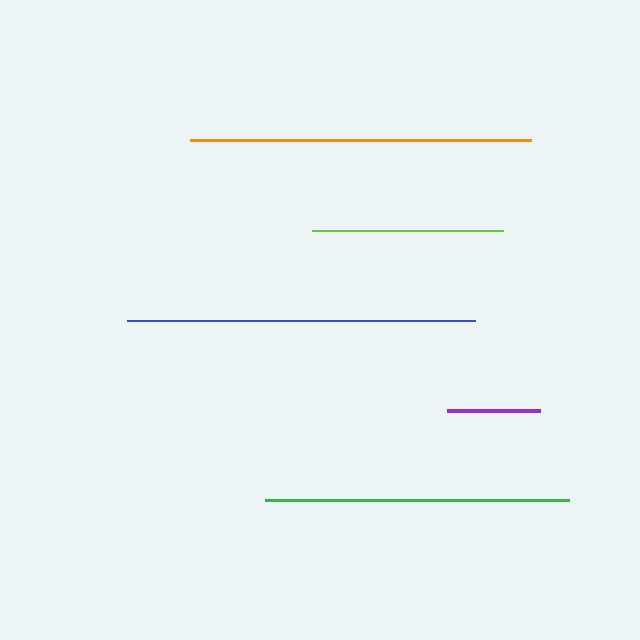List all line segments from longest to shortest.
From longest to shortest: blue, orange, green, lime, purple.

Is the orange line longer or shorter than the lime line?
The orange line is longer than the lime line.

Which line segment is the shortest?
The purple line is the shortest at approximately 93 pixels.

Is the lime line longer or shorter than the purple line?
The lime line is longer than the purple line.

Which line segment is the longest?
The blue line is the longest at approximately 348 pixels.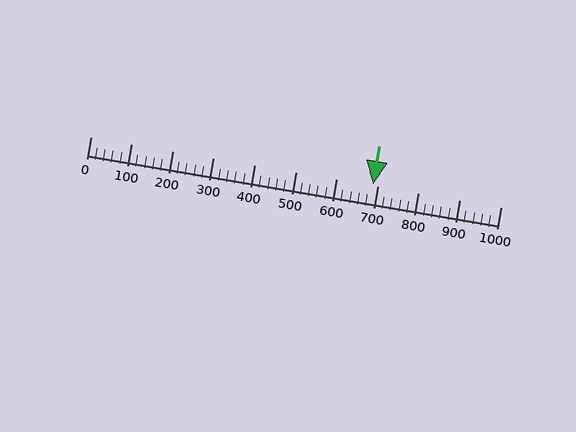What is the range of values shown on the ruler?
The ruler shows values from 0 to 1000.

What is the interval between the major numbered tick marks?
The major tick marks are spaced 100 units apart.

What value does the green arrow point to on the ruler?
The green arrow points to approximately 689.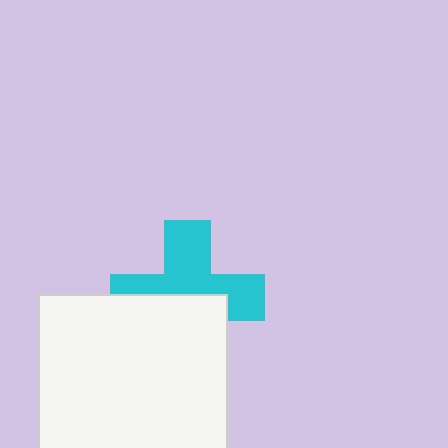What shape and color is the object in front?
The object in front is a white square.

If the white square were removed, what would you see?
You would see the complete cyan cross.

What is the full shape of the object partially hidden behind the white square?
The partially hidden object is a cyan cross.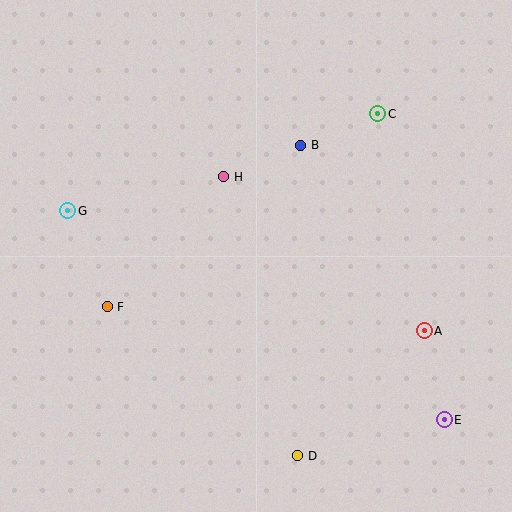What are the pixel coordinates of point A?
Point A is at (424, 331).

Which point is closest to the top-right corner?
Point C is closest to the top-right corner.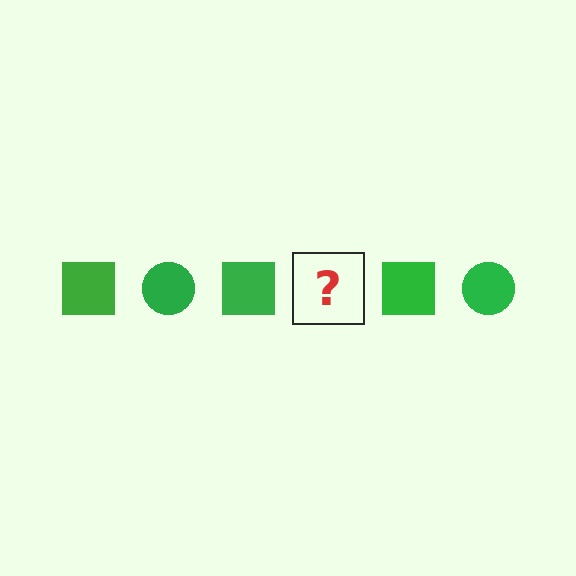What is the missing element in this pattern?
The missing element is a green circle.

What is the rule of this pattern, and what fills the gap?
The rule is that the pattern cycles through square, circle shapes in green. The gap should be filled with a green circle.